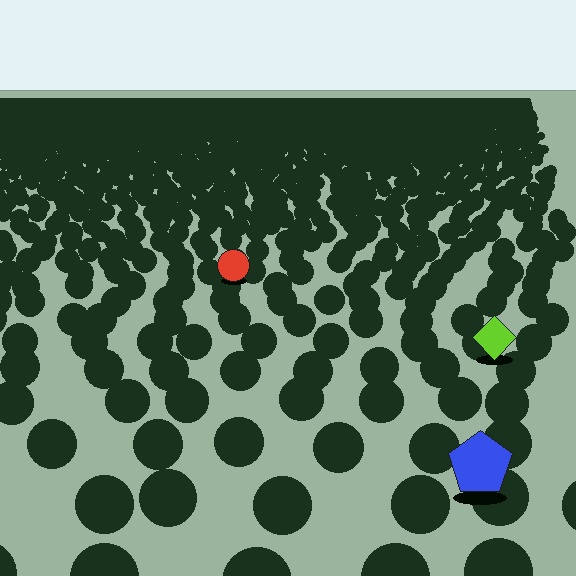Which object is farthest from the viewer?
The red circle is farthest from the viewer. It appears smaller and the ground texture around it is denser.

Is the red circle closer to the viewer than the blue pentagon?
No. The blue pentagon is closer — you can tell from the texture gradient: the ground texture is coarser near it.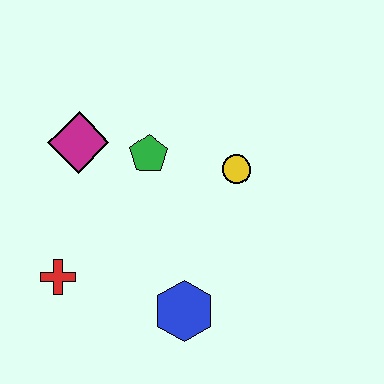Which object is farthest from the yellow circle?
The red cross is farthest from the yellow circle.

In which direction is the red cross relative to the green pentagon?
The red cross is below the green pentagon.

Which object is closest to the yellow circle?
The green pentagon is closest to the yellow circle.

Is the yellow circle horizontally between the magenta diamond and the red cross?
No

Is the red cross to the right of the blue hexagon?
No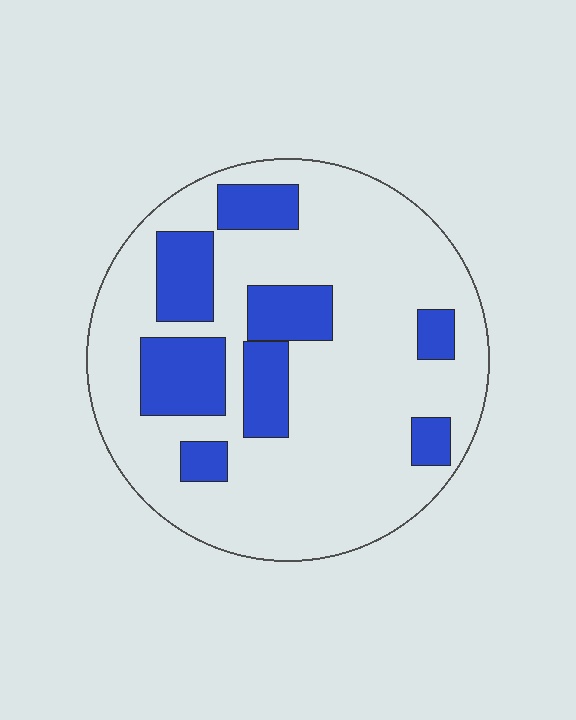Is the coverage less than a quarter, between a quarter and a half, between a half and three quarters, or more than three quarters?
Less than a quarter.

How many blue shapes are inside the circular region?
8.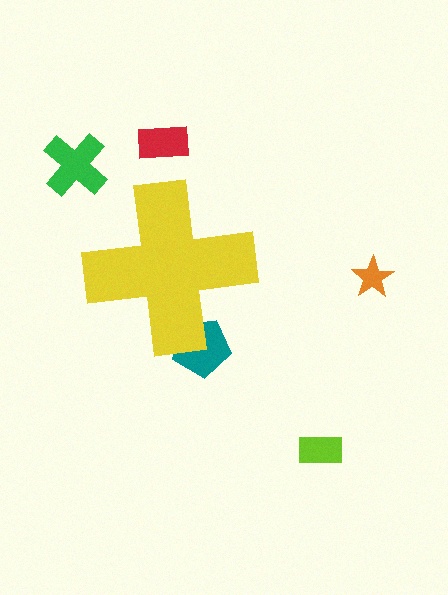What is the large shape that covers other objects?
A yellow cross.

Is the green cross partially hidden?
No, the green cross is fully visible.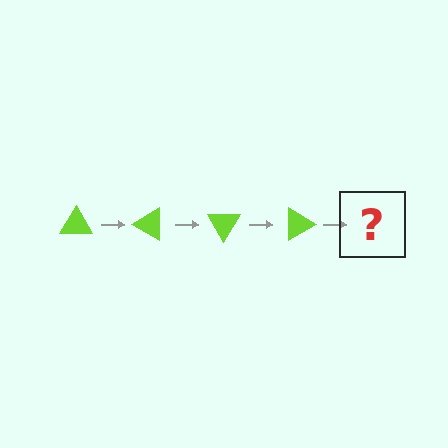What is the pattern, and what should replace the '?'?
The pattern is that the triangle rotates 30 degrees each step. The '?' should be a lime triangle rotated 120 degrees.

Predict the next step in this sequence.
The next step is a lime triangle rotated 120 degrees.